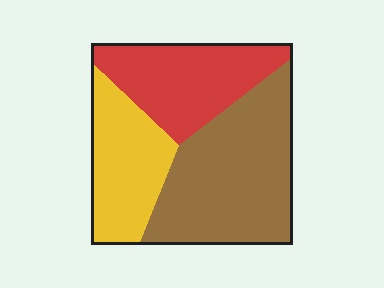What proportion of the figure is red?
Red covers roughly 30% of the figure.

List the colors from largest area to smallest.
From largest to smallest: brown, red, yellow.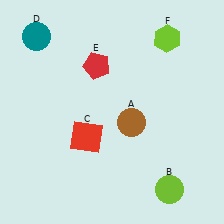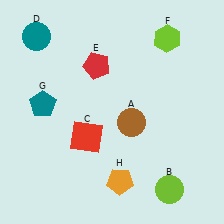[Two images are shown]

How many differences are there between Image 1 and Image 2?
There are 2 differences between the two images.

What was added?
A teal pentagon (G), an orange pentagon (H) were added in Image 2.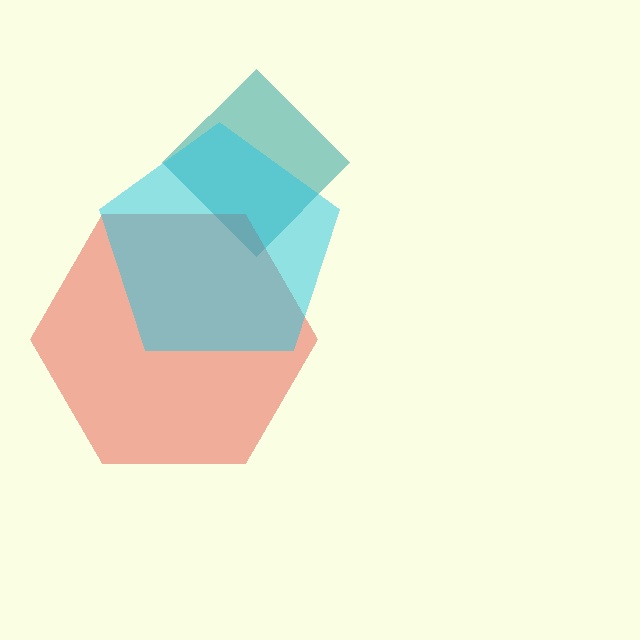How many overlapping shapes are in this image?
There are 3 overlapping shapes in the image.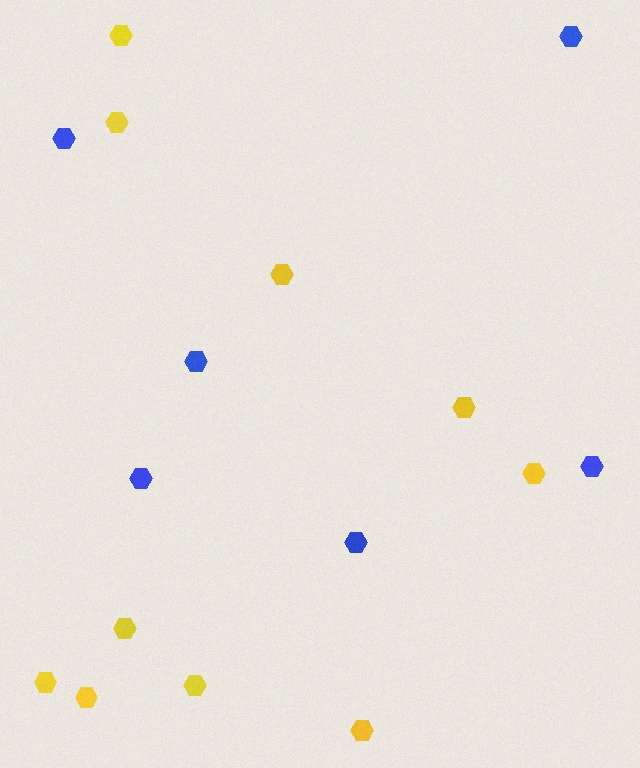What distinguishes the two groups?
There are 2 groups: one group of yellow hexagons (10) and one group of blue hexagons (6).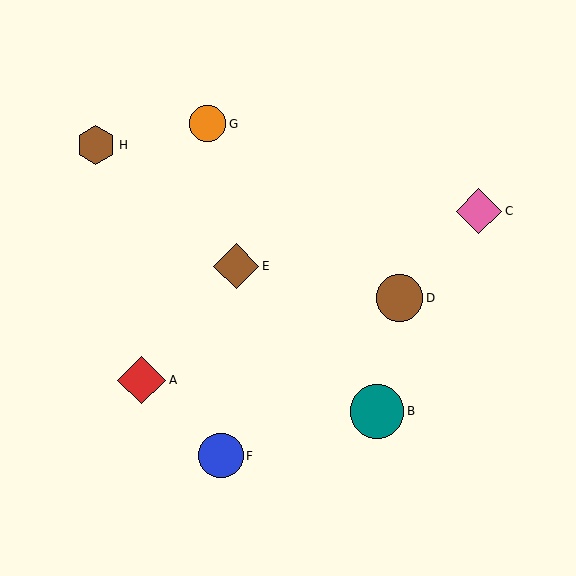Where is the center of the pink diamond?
The center of the pink diamond is at (479, 211).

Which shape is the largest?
The teal circle (labeled B) is the largest.